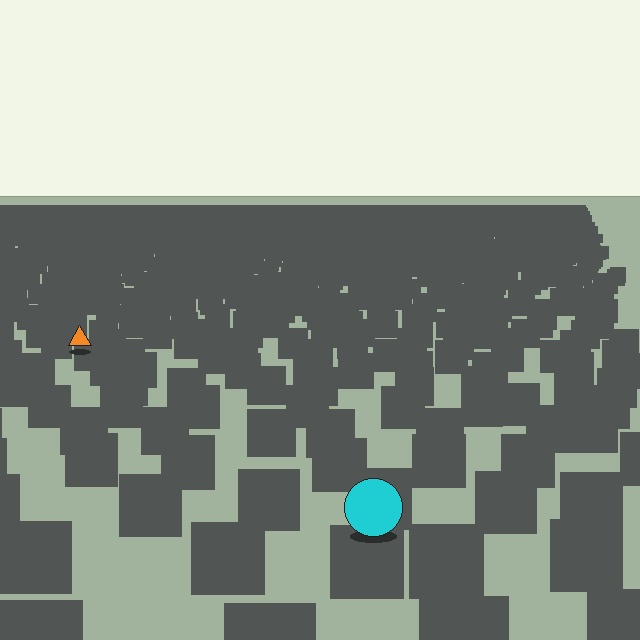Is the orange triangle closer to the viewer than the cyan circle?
No. The cyan circle is closer — you can tell from the texture gradient: the ground texture is coarser near it.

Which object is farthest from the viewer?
The orange triangle is farthest from the viewer. It appears smaller and the ground texture around it is denser.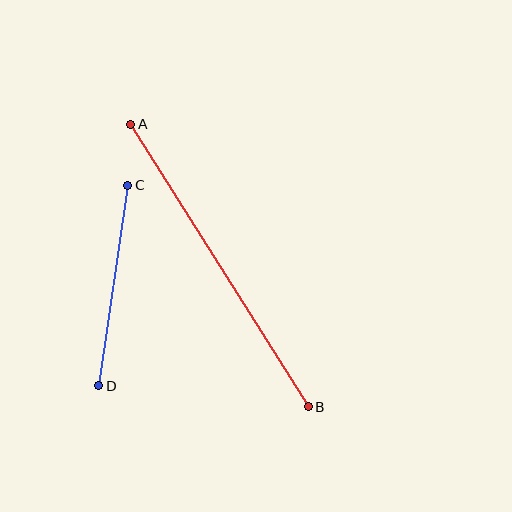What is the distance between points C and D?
The distance is approximately 203 pixels.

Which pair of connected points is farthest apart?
Points A and B are farthest apart.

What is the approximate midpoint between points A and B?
The midpoint is at approximately (220, 266) pixels.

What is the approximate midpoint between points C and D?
The midpoint is at approximately (113, 285) pixels.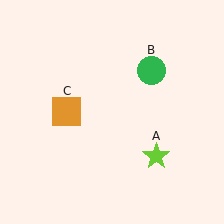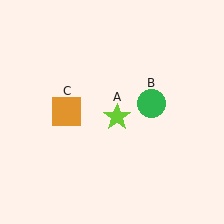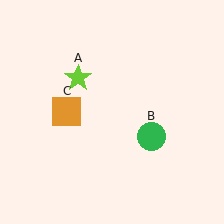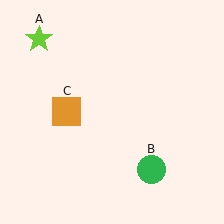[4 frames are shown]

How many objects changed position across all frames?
2 objects changed position: lime star (object A), green circle (object B).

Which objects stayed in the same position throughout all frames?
Orange square (object C) remained stationary.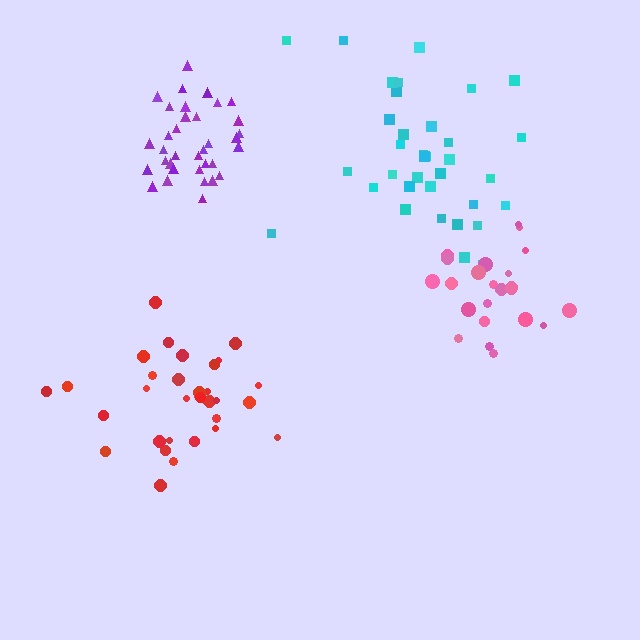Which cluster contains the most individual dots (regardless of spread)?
Purple (35).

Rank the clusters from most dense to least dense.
purple, pink, red, cyan.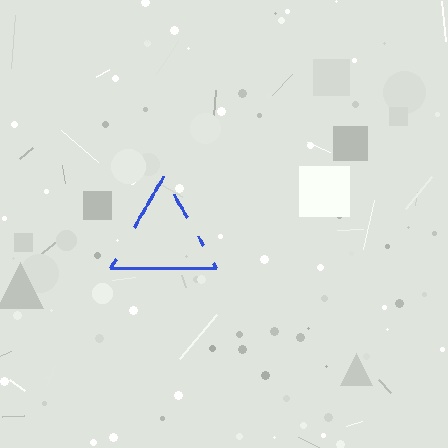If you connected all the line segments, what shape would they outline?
They would outline a triangle.